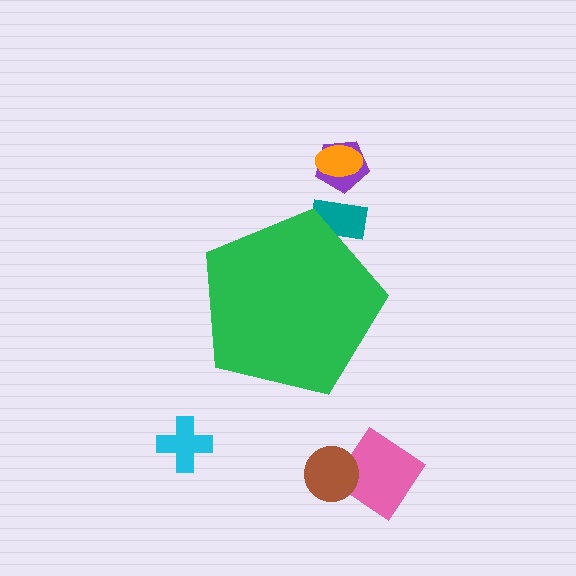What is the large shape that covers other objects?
A green pentagon.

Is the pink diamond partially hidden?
No, the pink diamond is fully visible.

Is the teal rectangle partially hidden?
Yes, the teal rectangle is partially hidden behind the green pentagon.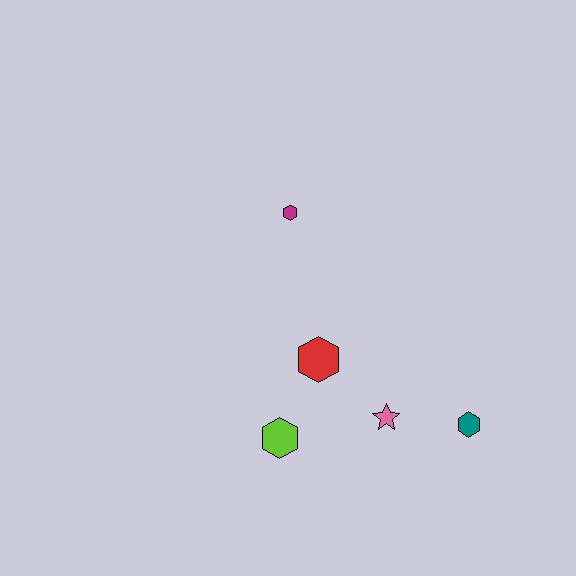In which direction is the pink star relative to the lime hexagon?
The pink star is to the right of the lime hexagon.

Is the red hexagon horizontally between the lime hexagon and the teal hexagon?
Yes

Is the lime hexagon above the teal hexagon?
No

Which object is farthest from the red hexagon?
The teal hexagon is farthest from the red hexagon.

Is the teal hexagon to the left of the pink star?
No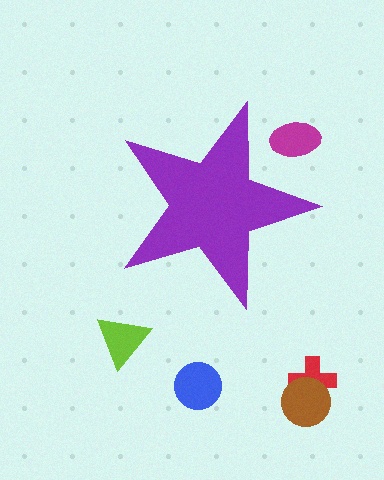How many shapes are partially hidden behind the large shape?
1 shape is partially hidden.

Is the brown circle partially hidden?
No, the brown circle is fully visible.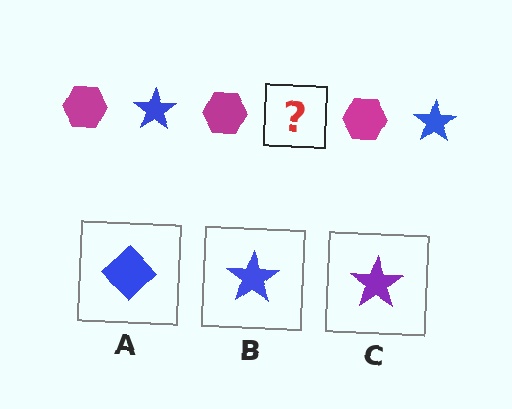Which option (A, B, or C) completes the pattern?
B.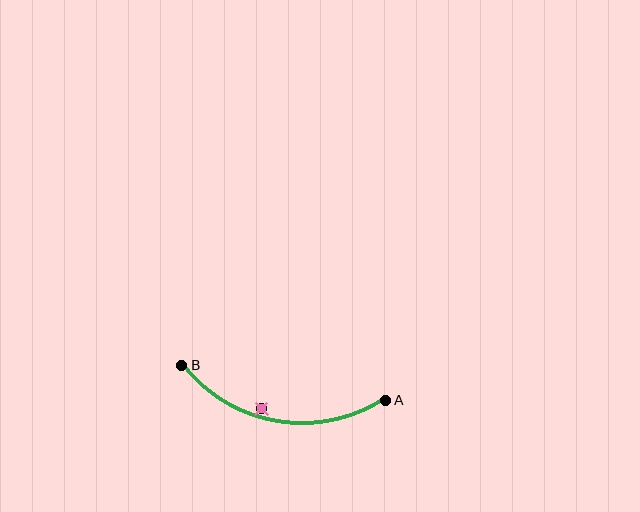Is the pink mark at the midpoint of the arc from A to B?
No — the pink mark does not lie on the arc at all. It sits slightly inside the curve.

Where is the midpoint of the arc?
The arc midpoint is the point on the curve farthest from the straight line joining A and B. It sits below that line.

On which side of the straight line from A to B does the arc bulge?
The arc bulges below the straight line connecting A and B.